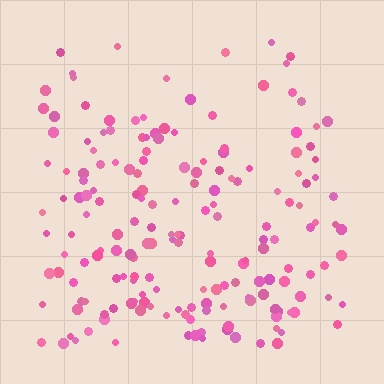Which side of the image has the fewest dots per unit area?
The top.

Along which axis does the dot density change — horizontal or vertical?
Vertical.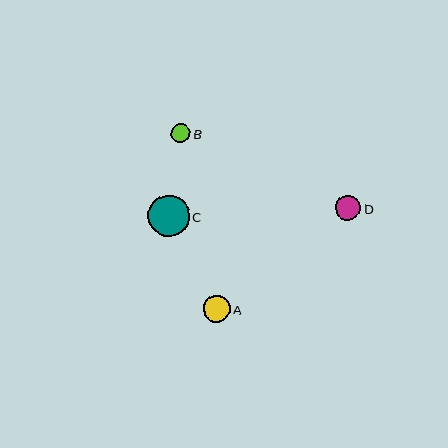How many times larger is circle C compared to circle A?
Circle C is approximately 1.5 times the size of circle A.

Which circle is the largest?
Circle C is the largest with a size of approximately 41 pixels.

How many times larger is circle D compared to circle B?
Circle D is approximately 1.3 times the size of circle B.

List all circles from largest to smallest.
From largest to smallest: C, A, D, B.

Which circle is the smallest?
Circle B is the smallest with a size of approximately 20 pixels.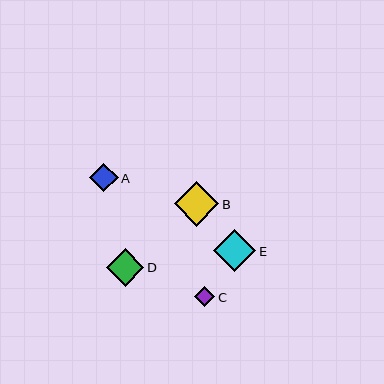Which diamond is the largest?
Diamond B is the largest with a size of approximately 44 pixels.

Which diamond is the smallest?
Diamond C is the smallest with a size of approximately 20 pixels.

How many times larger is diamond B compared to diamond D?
Diamond B is approximately 1.2 times the size of diamond D.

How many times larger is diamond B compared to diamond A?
Diamond B is approximately 1.6 times the size of diamond A.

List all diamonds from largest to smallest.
From largest to smallest: B, E, D, A, C.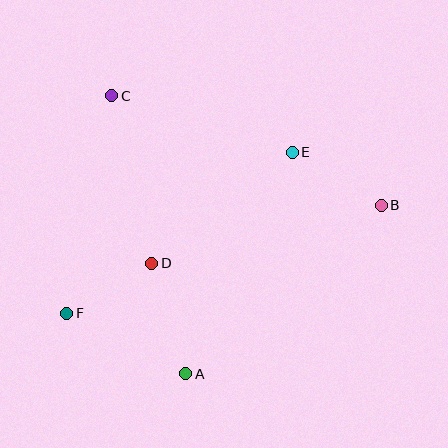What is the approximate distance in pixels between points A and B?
The distance between A and B is approximately 258 pixels.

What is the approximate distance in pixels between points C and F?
The distance between C and F is approximately 222 pixels.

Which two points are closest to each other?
Points D and F are closest to each other.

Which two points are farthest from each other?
Points B and F are farthest from each other.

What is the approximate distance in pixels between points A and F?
The distance between A and F is approximately 133 pixels.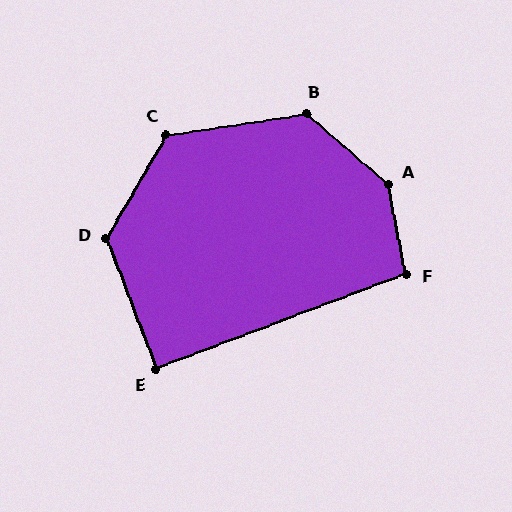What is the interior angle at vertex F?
Approximately 100 degrees (obtuse).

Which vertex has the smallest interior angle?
E, at approximately 90 degrees.